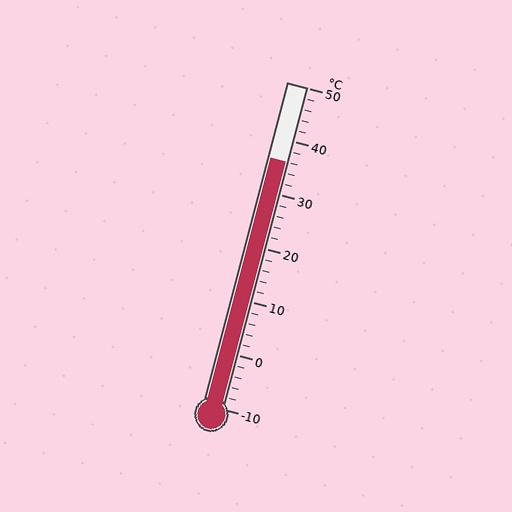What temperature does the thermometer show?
The thermometer shows approximately 36°C.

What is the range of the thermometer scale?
The thermometer scale ranges from -10°C to 50°C.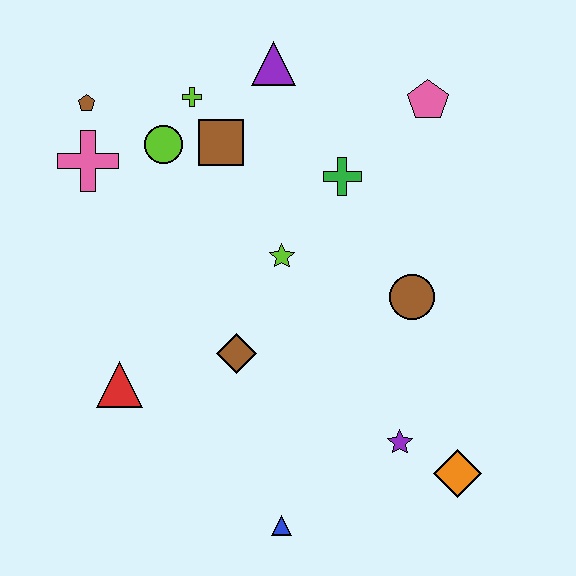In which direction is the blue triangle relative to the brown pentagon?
The blue triangle is below the brown pentagon.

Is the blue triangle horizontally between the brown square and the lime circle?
No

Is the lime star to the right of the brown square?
Yes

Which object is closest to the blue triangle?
The purple star is closest to the blue triangle.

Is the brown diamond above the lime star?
No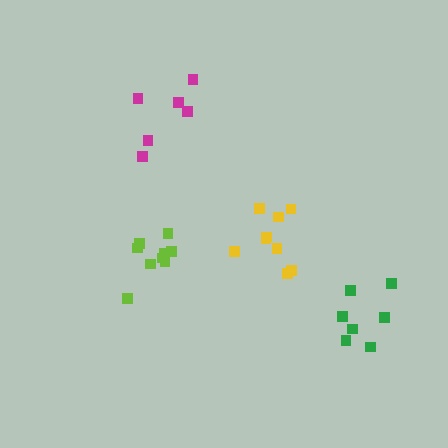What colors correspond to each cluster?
The clusters are colored: magenta, lime, green, yellow.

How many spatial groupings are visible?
There are 4 spatial groupings.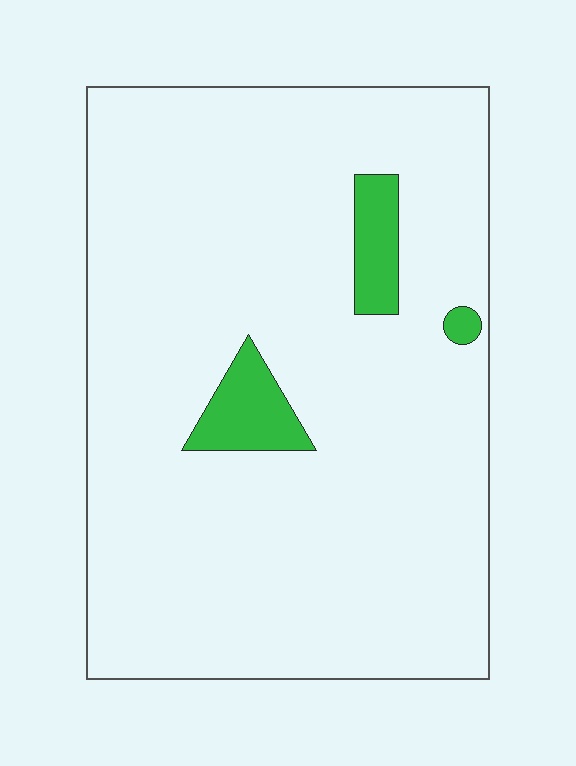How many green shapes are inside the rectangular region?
3.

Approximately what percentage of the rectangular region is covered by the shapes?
Approximately 5%.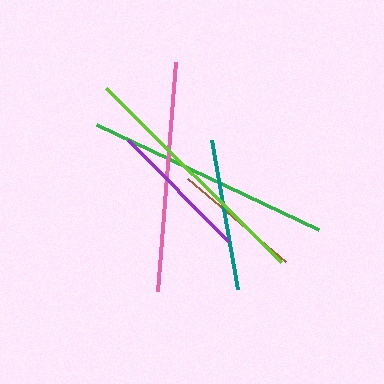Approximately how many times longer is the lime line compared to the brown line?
The lime line is approximately 1.9 times the length of the brown line.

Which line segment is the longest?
The lime line is the longest at approximately 247 pixels.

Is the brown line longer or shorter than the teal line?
The teal line is longer than the brown line.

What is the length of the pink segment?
The pink segment is approximately 229 pixels long.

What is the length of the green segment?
The green segment is approximately 245 pixels long.